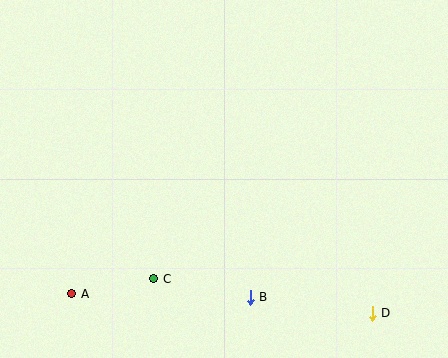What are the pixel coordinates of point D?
Point D is at (372, 313).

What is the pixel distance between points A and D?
The distance between A and D is 301 pixels.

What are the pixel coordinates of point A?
Point A is at (72, 294).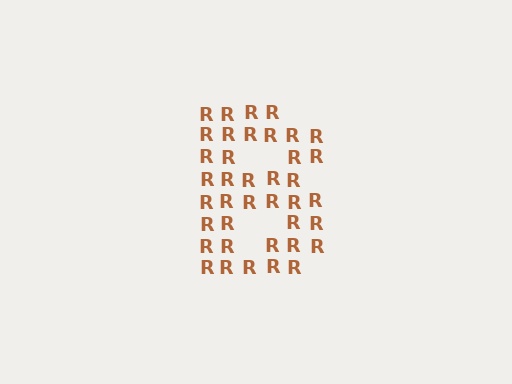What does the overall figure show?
The overall figure shows the letter B.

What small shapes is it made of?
It is made of small letter R's.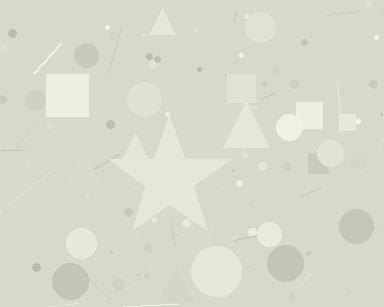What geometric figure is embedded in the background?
A star is embedded in the background.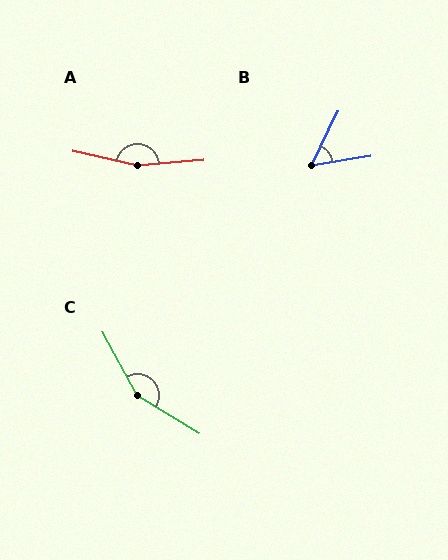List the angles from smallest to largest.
B (55°), C (150°), A (162°).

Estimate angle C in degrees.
Approximately 150 degrees.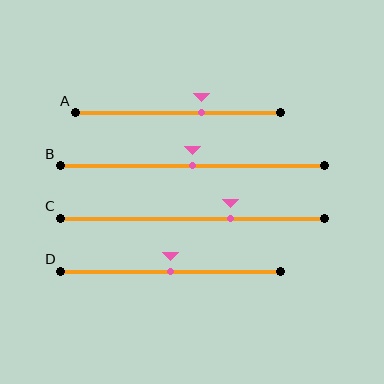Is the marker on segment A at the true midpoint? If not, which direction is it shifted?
No, the marker on segment A is shifted to the right by about 12% of the segment length.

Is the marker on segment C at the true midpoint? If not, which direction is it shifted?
No, the marker on segment C is shifted to the right by about 14% of the segment length.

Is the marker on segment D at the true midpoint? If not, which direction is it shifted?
Yes, the marker on segment D is at the true midpoint.